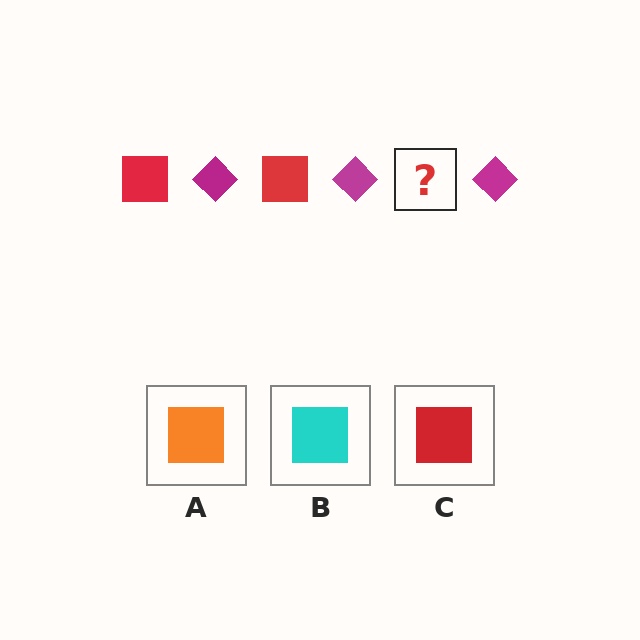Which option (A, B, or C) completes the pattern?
C.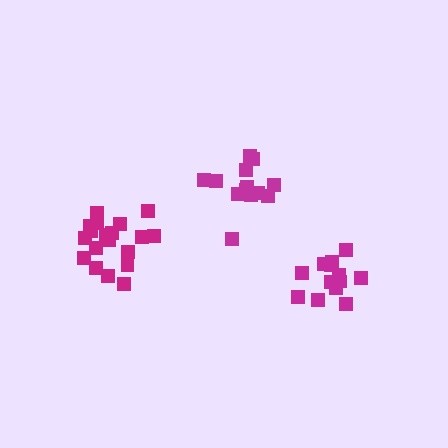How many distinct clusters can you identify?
There are 3 distinct clusters.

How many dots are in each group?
Group 1: 13 dots, Group 2: 14 dots, Group 3: 19 dots (46 total).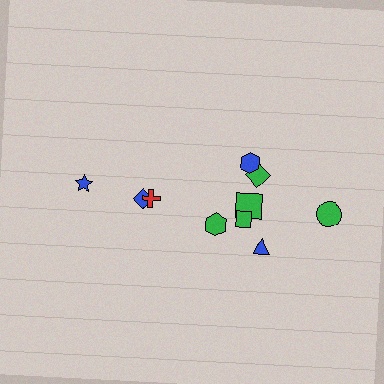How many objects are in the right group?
There are 7 objects.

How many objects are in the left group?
There are 3 objects.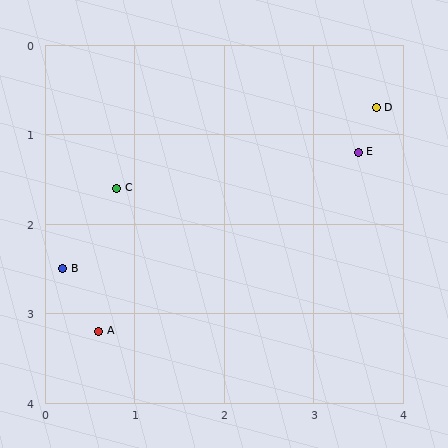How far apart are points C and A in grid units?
Points C and A are about 1.6 grid units apart.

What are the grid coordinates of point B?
Point B is at approximately (0.2, 2.5).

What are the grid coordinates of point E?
Point E is at approximately (3.5, 1.2).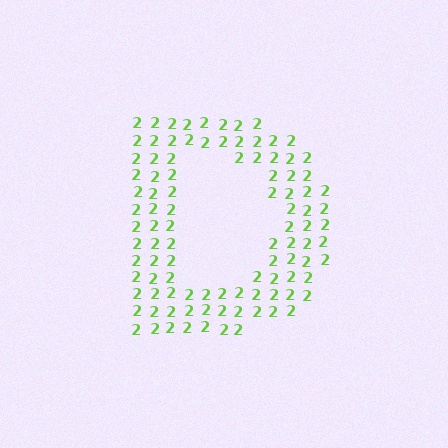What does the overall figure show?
The overall figure shows the letter D.